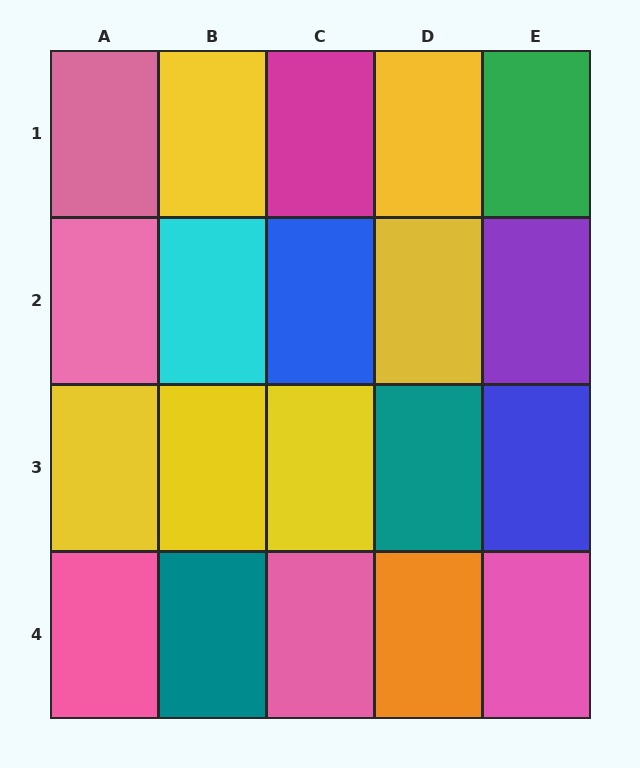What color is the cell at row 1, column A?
Pink.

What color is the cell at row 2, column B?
Cyan.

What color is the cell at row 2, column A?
Pink.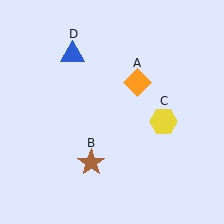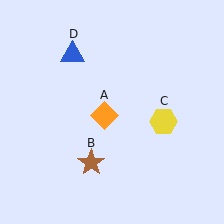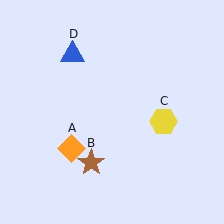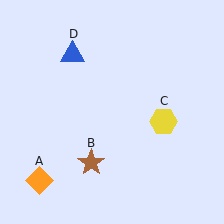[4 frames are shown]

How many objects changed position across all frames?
1 object changed position: orange diamond (object A).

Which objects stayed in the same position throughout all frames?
Brown star (object B) and yellow hexagon (object C) and blue triangle (object D) remained stationary.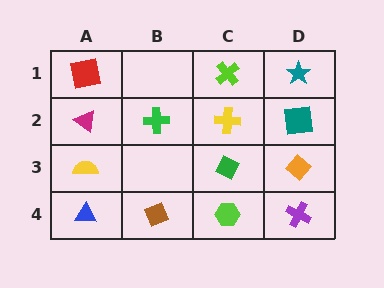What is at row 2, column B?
A green cross.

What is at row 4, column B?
A brown diamond.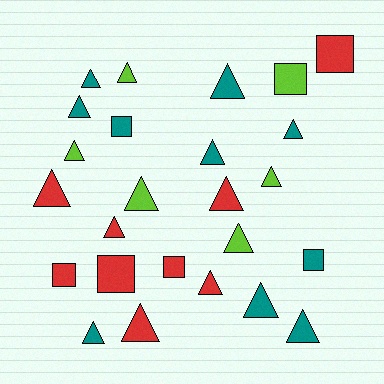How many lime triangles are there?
There are 5 lime triangles.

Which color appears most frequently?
Teal, with 10 objects.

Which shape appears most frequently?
Triangle, with 18 objects.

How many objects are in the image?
There are 25 objects.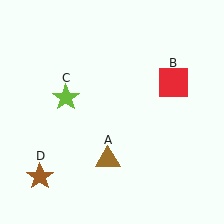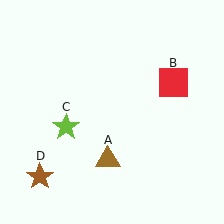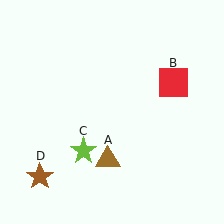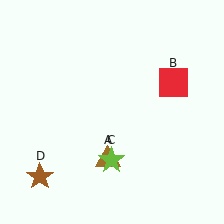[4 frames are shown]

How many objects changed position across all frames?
1 object changed position: lime star (object C).